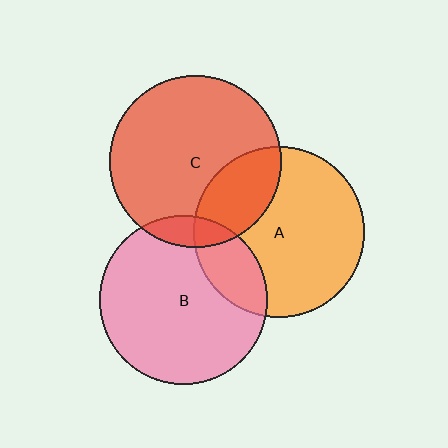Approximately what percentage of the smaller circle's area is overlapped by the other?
Approximately 25%.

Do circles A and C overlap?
Yes.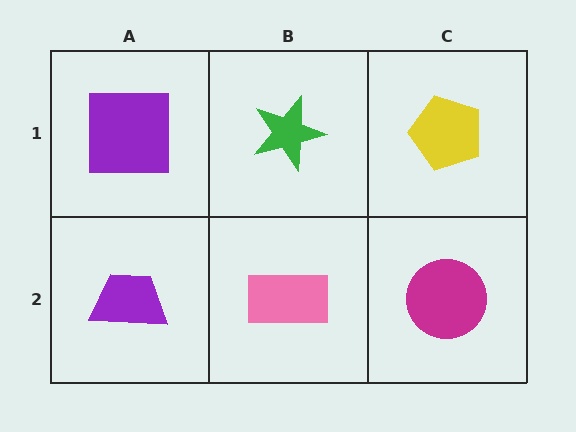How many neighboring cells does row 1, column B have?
3.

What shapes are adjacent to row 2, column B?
A green star (row 1, column B), a purple trapezoid (row 2, column A), a magenta circle (row 2, column C).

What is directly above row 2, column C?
A yellow pentagon.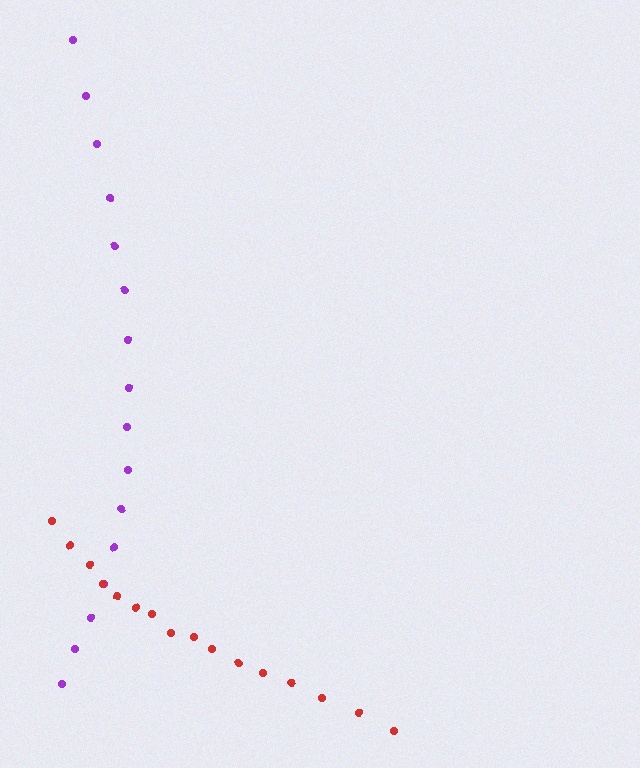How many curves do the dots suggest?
There are 2 distinct paths.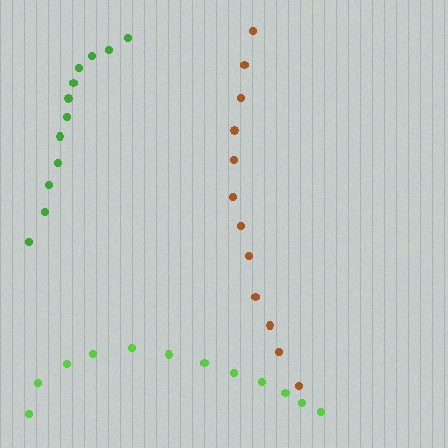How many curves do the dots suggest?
There are 3 distinct paths.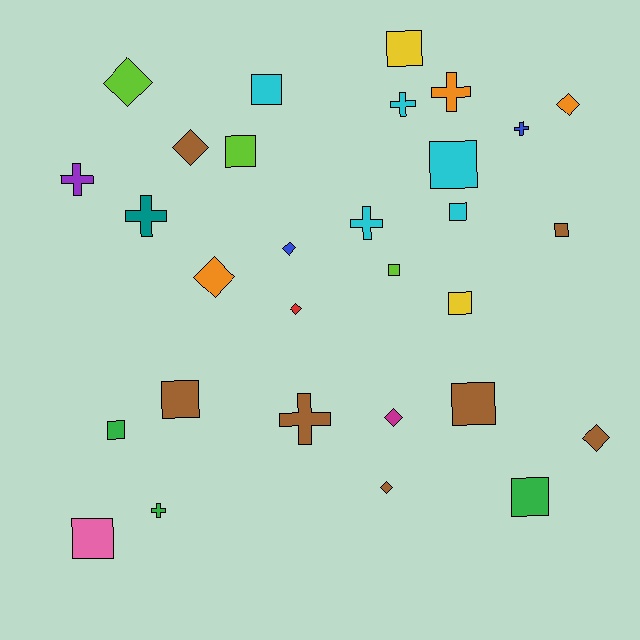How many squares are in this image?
There are 13 squares.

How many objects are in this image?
There are 30 objects.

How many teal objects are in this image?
There is 1 teal object.